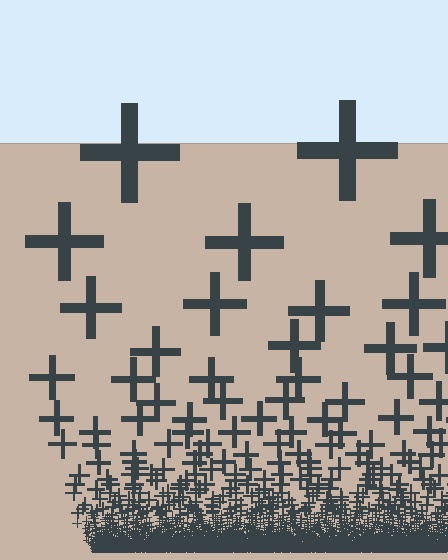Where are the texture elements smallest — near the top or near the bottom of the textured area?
Near the bottom.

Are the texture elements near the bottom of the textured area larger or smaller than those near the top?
Smaller. The gradient is inverted — elements near the bottom are smaller and denser.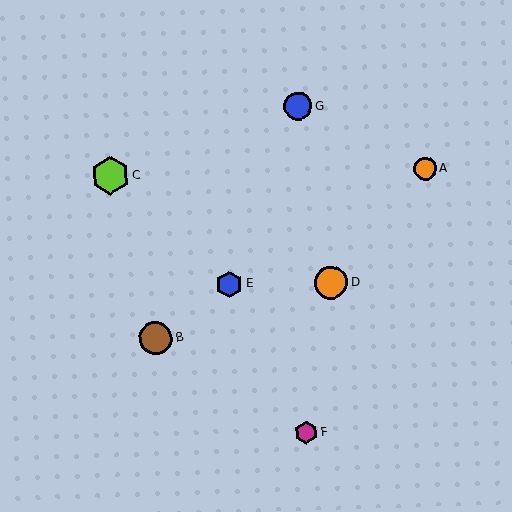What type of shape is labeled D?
Shape D is an orange circle.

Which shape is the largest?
The lime hexagon (labeled C) is the largest.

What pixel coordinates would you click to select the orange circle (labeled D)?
Click at (331, 283) to select the orange circle D.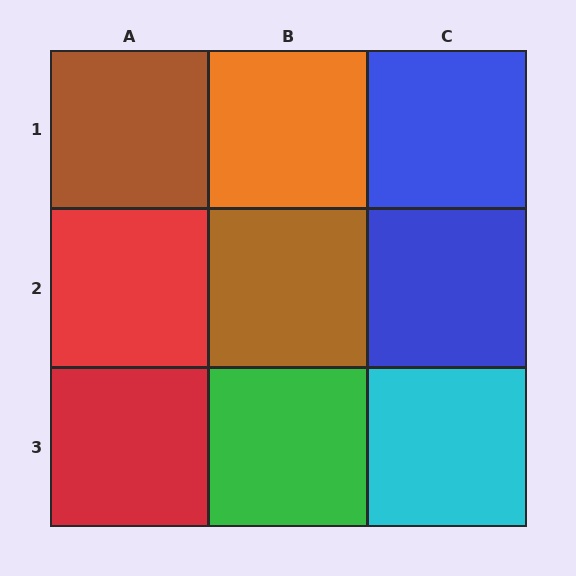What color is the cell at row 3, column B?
Green.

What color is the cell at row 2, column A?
Red.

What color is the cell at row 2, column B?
Brown.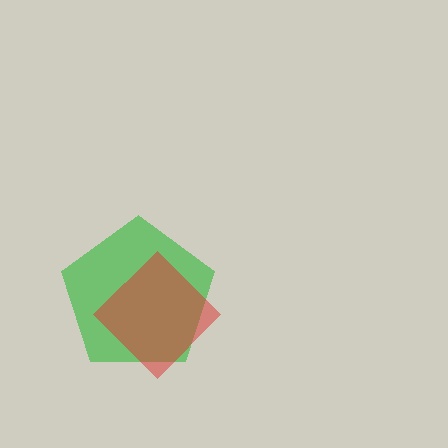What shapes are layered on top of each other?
The layered shapes are: a green pentagon, a red diamond.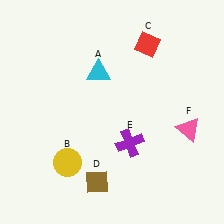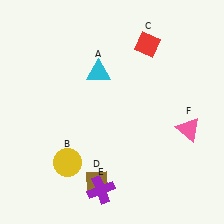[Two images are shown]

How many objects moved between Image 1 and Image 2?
1 object moved between the two images.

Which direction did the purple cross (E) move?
The purple cross (E) moved down.